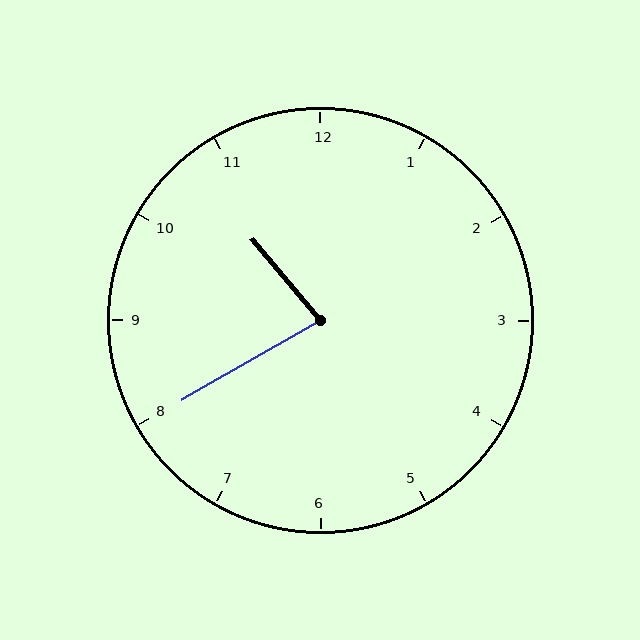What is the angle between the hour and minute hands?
Approximately 80 degrees.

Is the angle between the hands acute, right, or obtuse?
It is acute.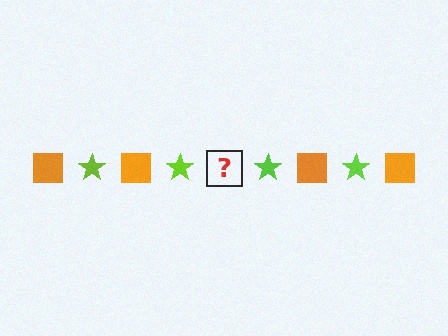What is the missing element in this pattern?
The missing element is an orange square.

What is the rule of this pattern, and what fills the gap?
The rule is that the pattern alternates between orange square and lime star. The gap should be filled with an orange square.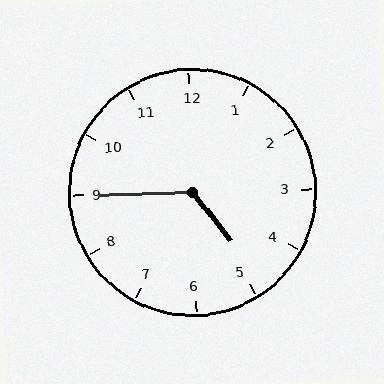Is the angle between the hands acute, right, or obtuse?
It is obtuse.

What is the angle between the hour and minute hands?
Approximately 128 degrees.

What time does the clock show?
4:45.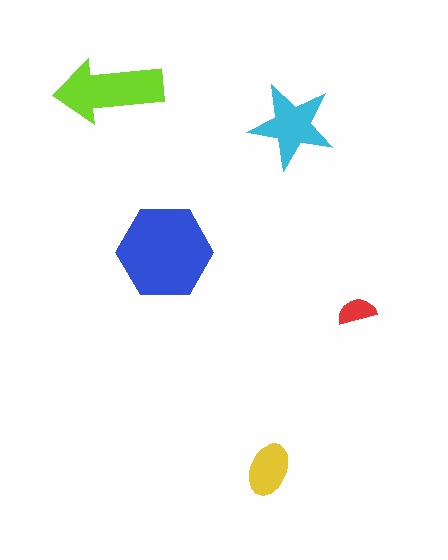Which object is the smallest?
The red semicircle.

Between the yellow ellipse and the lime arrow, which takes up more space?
The lime arrow.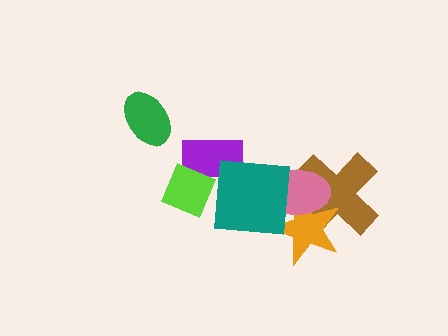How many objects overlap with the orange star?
3 objects overlap with the orange star.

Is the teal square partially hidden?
No, no other shape covers it.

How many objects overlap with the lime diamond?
2 objects overlap with the lime diamond.